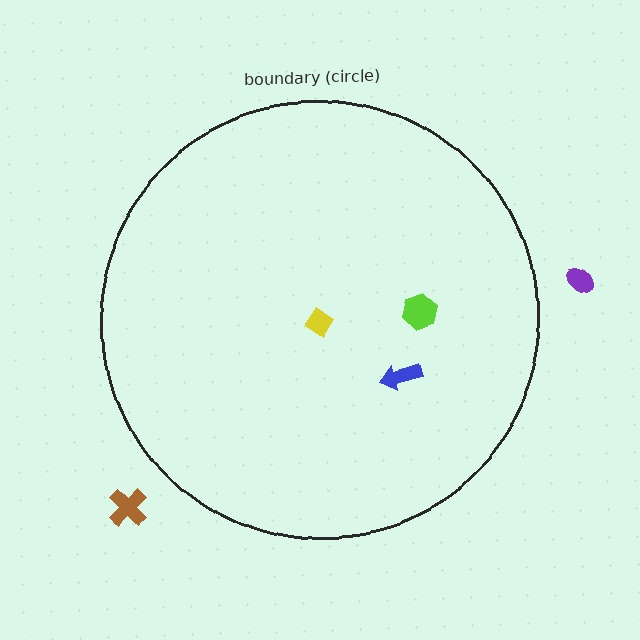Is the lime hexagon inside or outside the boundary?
Inside.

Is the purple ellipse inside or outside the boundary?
Outside.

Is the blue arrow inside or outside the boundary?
Inside.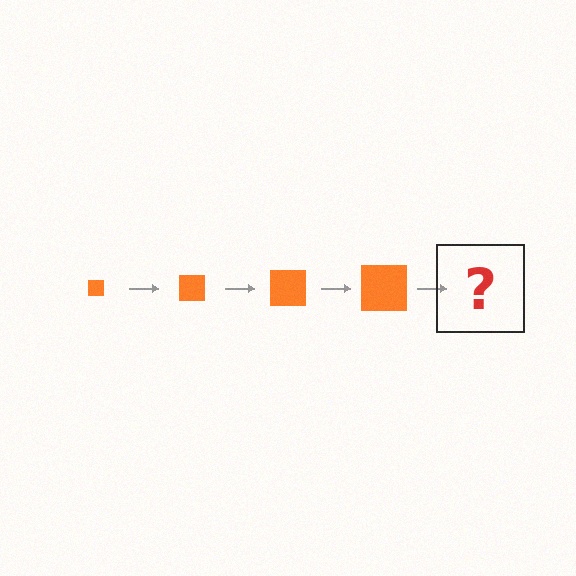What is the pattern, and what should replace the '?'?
The pattern is that the square gets progressively larger each step. The '?' should be an orange square, larger than the previous one.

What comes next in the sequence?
The next element should be an orange square, larger than the previous one.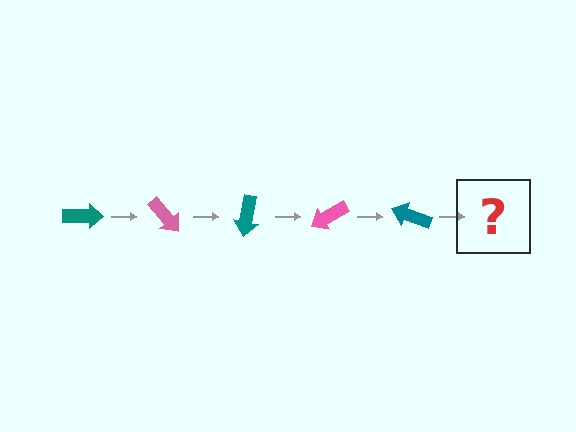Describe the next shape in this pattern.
It should be a pink arrow, rotated 250 degrees from the start.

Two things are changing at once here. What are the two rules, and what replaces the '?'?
The two rules are that it rotates 50 degrees each step and the color cycles through teal and pink. The '?' should be a pink arrow, rotated 250 degrees from the start.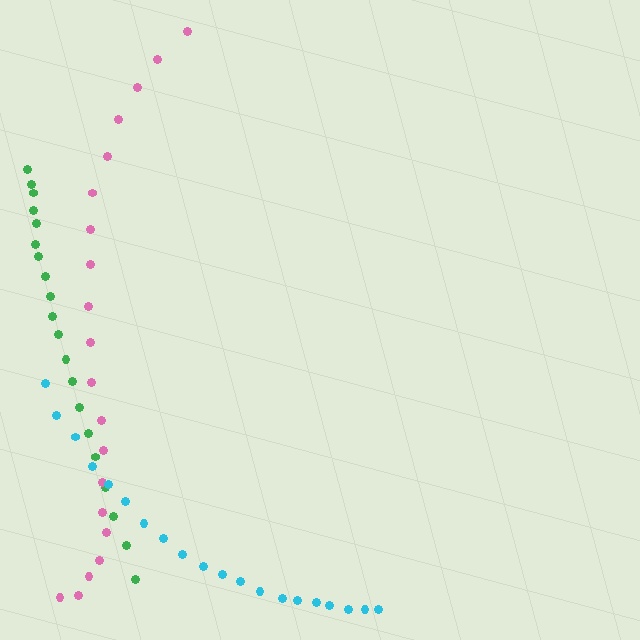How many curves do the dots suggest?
There are 3 distinct paths.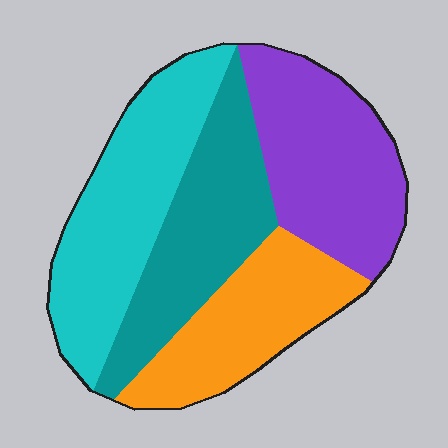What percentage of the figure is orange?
Orange covers roughly 20% of the figure.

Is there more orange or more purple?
Purple.